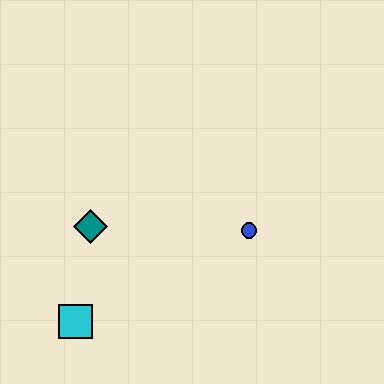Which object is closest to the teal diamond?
The cyan square is closest to the teal diamond.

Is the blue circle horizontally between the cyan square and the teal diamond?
No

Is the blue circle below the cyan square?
No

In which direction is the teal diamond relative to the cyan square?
The teal diamond is above the cyan square.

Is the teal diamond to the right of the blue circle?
No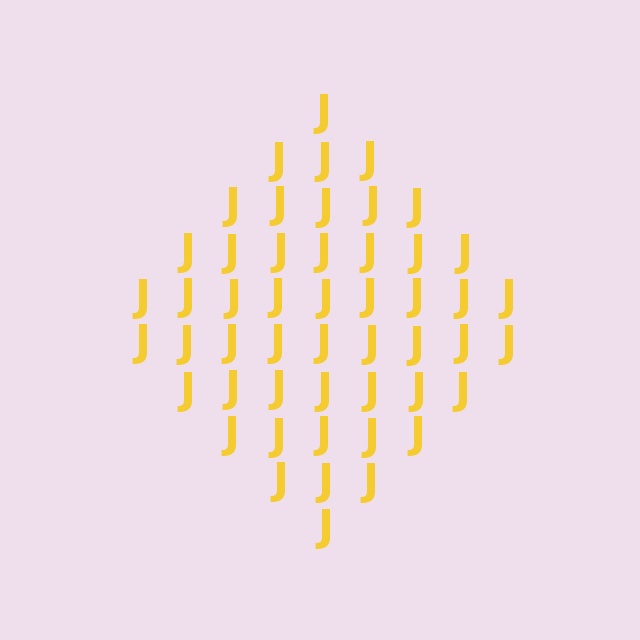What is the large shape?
The large shape is a diamond.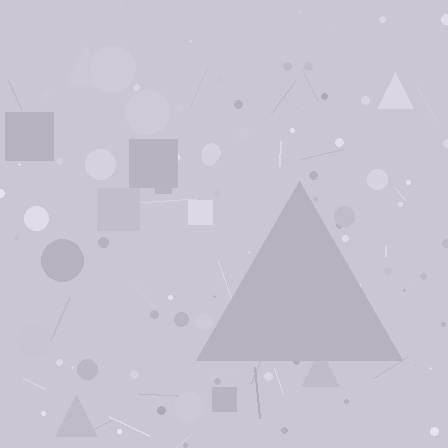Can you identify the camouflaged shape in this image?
The camouflaged shape is a triangle.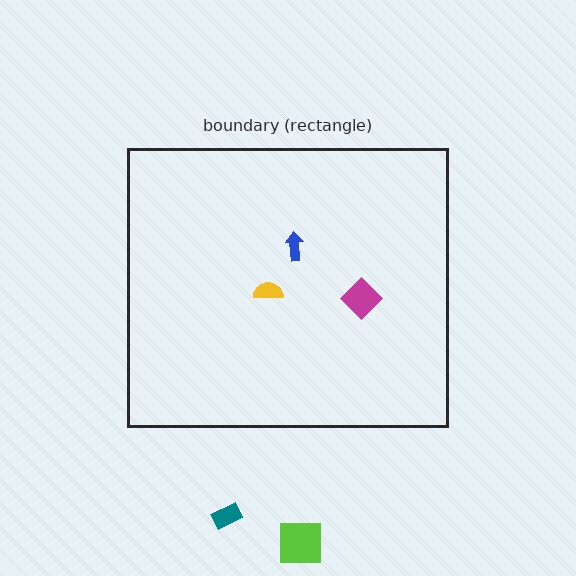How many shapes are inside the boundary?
3 inside, 2 outside.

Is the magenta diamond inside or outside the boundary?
Inside.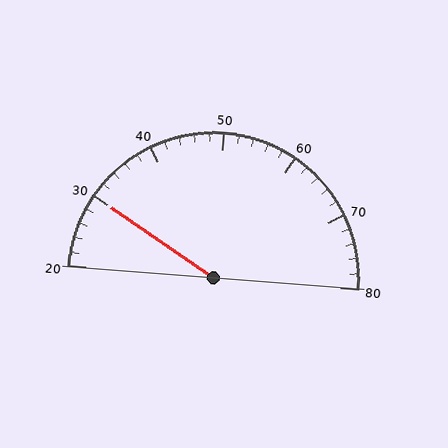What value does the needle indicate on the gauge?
The needle indicates approximately 30.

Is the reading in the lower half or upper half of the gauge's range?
The reading is in the lower half of the range (20 to 80).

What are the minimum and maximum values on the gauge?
The gauge ranges from 20 to 80.